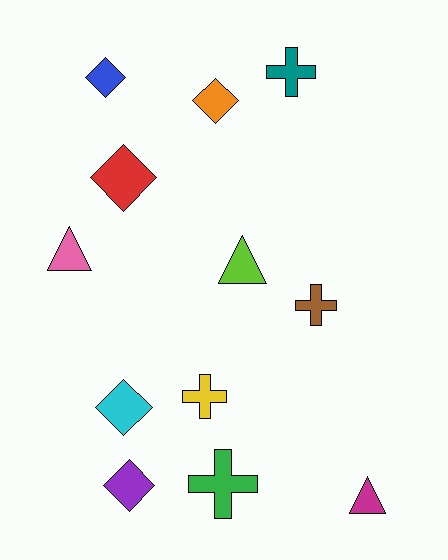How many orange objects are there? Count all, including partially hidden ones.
There is 1 orange object.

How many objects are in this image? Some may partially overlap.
There are 12 objects.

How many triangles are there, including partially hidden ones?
There are 3 triangles.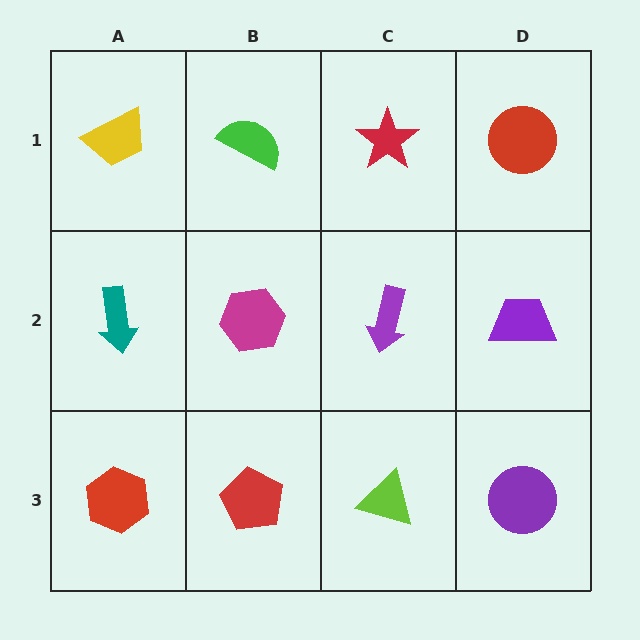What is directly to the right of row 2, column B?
A purple arrow.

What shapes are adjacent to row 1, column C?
A purple arrow (row 2, column C), a green semicircle (row 1, column B), a red circle (row 1, column D).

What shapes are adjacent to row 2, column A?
A yellow trapezoid (row 1, column A), a red hexagon (row 3, column A), a magenta hexagon (row 2, column B).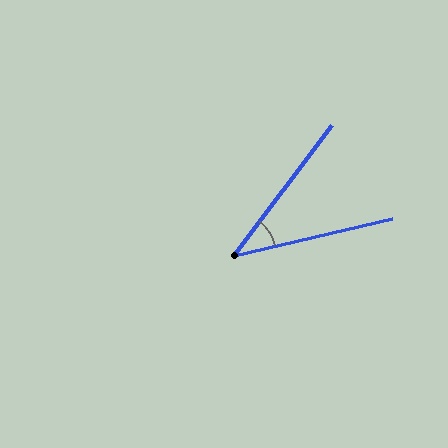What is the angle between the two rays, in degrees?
Approximately 40 degrees.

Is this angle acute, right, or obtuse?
It is acute.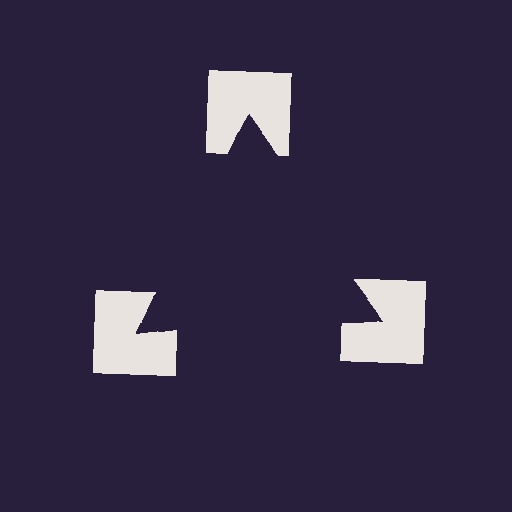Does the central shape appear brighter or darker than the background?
It typically appears slightly darker than the background, even though no actual brightness change is drawn.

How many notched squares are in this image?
There are 3 — one at each vertex of the illusory triangle.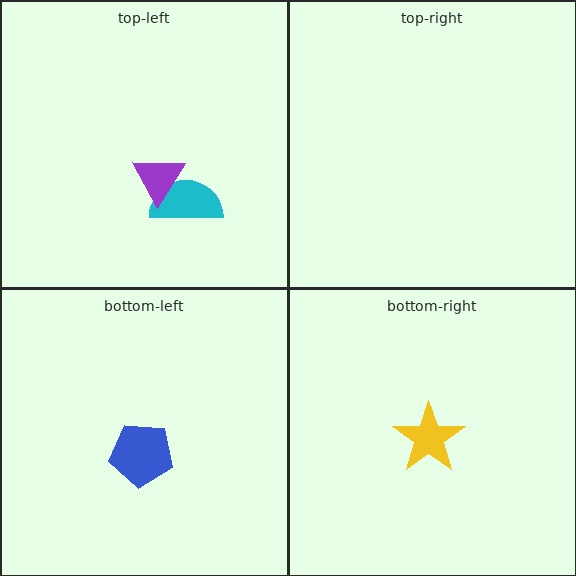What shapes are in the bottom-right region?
The yellow star.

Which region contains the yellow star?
The bottom-right region.